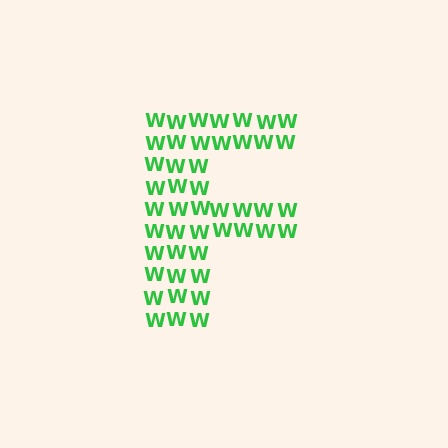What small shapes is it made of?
It is made of small letter W's.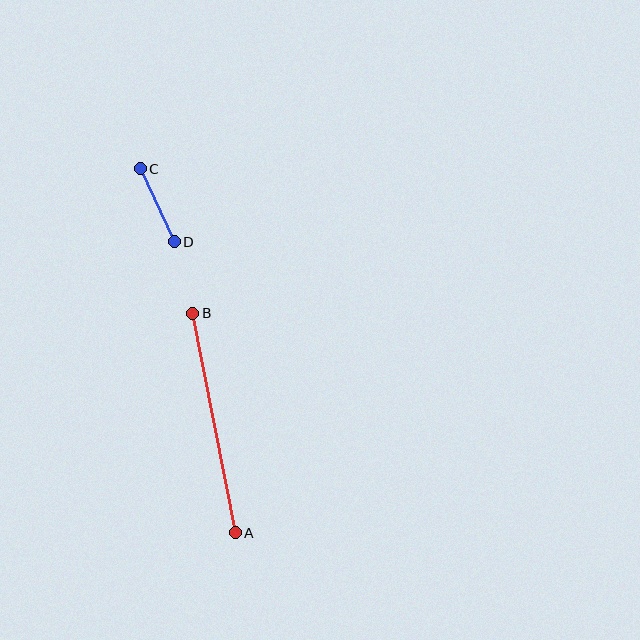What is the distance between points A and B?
The distance is approximately 223 pixels.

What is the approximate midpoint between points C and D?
The midpoint is at approximately (157, 205) pixels.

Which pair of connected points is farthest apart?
Points A and B are farthest apart.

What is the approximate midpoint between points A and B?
The midpoint is at approximately (214, 423) pixels.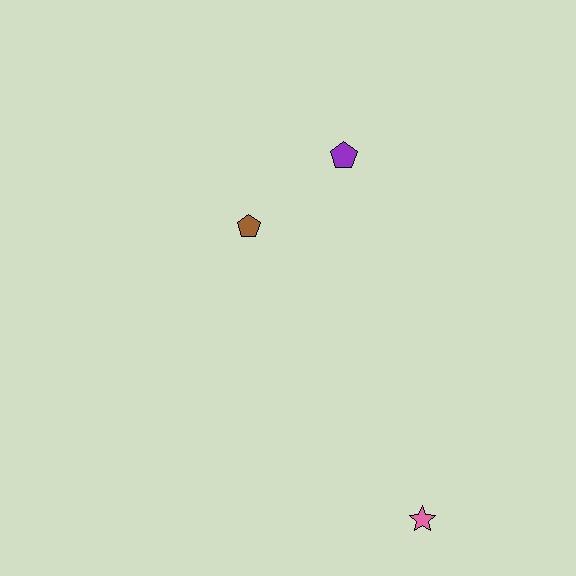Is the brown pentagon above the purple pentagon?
No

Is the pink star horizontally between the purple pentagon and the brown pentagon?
No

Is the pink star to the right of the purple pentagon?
Yes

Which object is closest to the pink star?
The brown pentagon is closest to the pink star.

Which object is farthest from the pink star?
The purple pentagon is farthest from the pink star.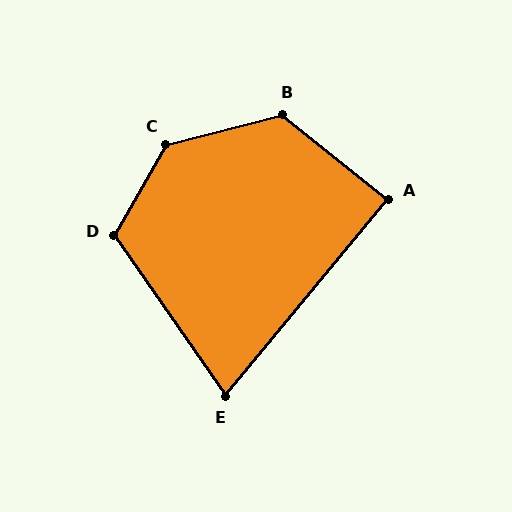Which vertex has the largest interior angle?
C, at approximately 134 degrees.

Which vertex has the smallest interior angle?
E, at approximately 74 degrees.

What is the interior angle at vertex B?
Approximately 127 degrees (obtuse).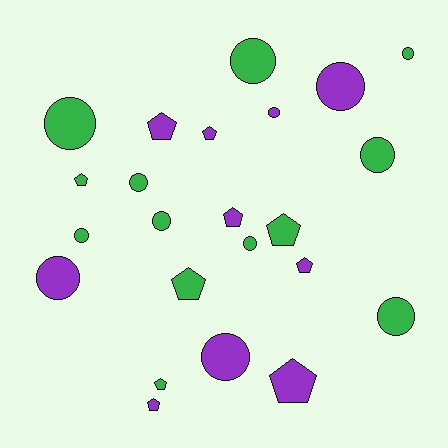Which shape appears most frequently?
Circle, with 13 objects.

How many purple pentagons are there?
There are 6 purple pentagons.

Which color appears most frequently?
Green, with 13 objects.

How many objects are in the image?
There are 23 objects.